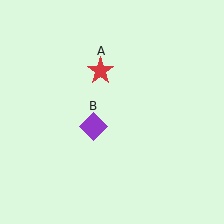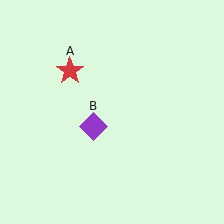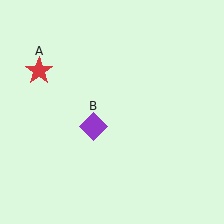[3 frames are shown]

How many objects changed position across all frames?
1 object changed position: red star (object A).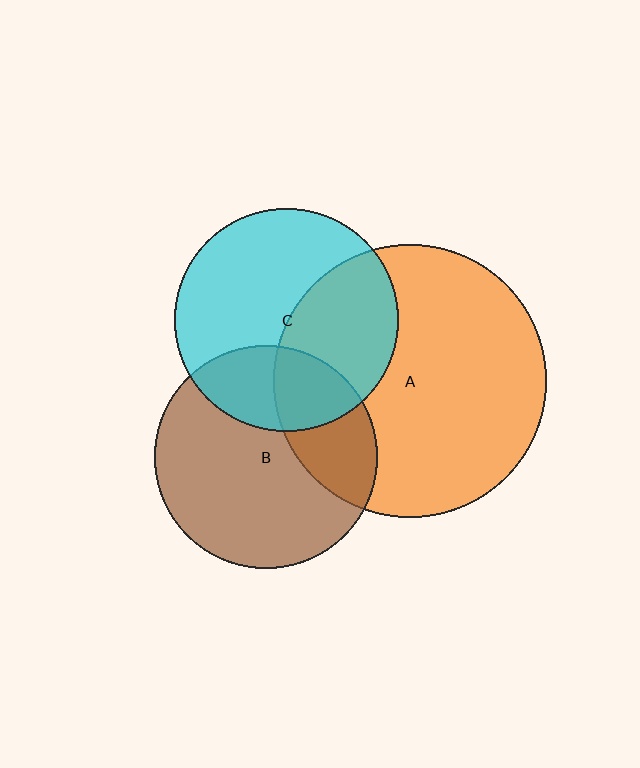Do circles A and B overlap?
Yes.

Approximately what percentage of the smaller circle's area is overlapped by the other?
Approximately 30%.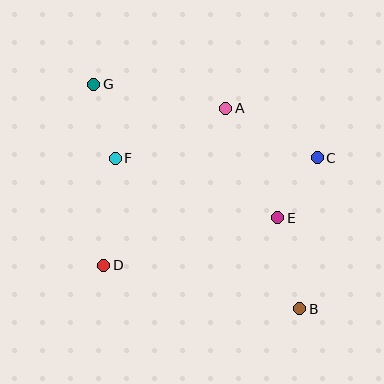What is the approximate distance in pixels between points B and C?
The distance between B and C is approximately 152 pixels.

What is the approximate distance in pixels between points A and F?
The distance between A and F is approximately 121 pixels.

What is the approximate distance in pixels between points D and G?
The distance between D and G is approximately 181 pixels.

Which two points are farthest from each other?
Points B and G are farthest from each other.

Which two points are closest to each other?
Points C and E are closest to each other.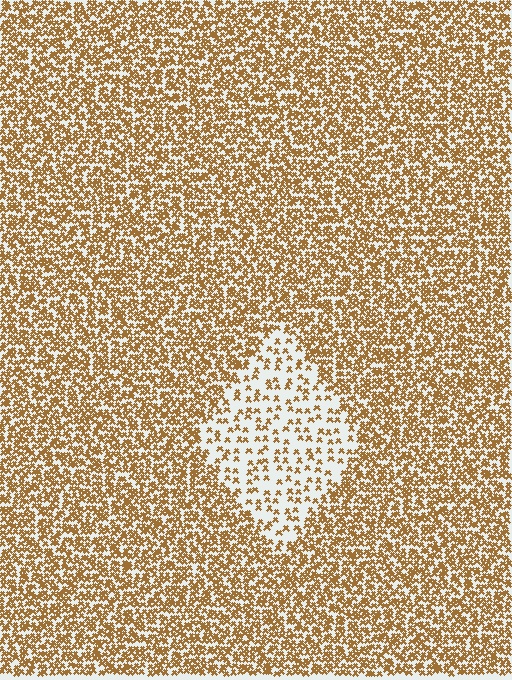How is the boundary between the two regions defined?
The boundary is defined by a change in element density (approximately 2.8x ratio). All elements are the same color, size, and shape.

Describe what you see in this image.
The image contains small brown elements arranged at two different densities. A diamond-shaped region is visible where the elements are less densely packed than the surrounding area.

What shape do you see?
I see a diamond.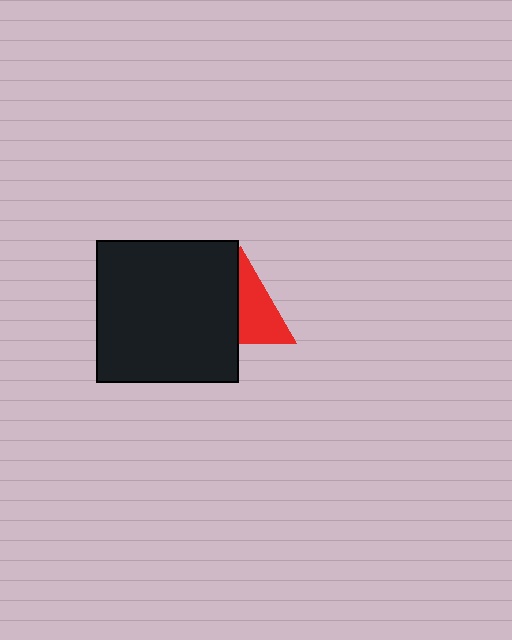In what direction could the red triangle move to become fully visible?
The red triangle could move right. That would shift it out from behind the black square entirely.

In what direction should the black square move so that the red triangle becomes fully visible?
The black square should move left. That is the shortest direction to clear the overlap and leave the red triangle fully visible.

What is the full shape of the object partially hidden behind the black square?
The partially hidden object is a red triangle.